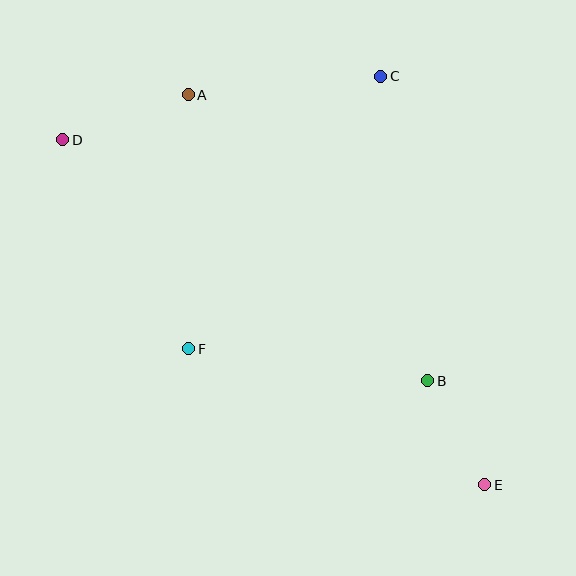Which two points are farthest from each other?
Points D and E are farthest from each other.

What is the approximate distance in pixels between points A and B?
The distance between A and B is approximately 373 pixels.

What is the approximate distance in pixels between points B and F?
The distance between B and F is approximately 241 pixels.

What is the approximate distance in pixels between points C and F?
The distance between C and F is approximately 333 pixels.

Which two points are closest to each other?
Points B and E are closest to each other.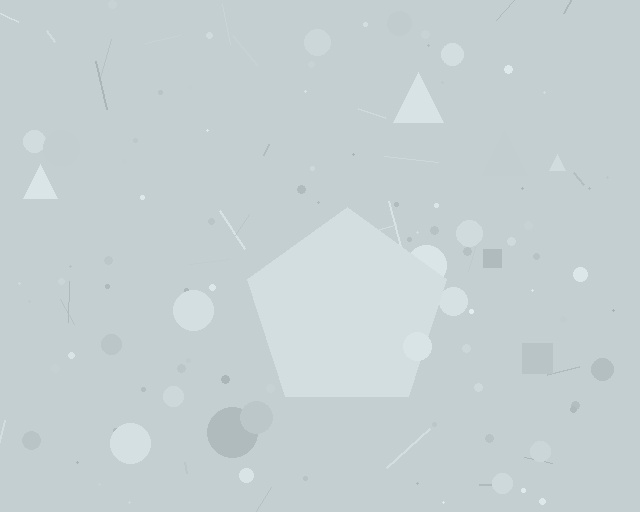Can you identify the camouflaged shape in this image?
The camouflaged shape is a pentagon.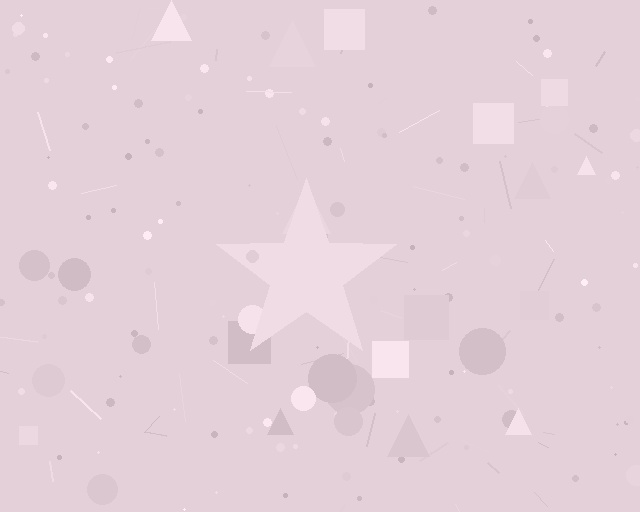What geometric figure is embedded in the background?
A star is embedded in the background.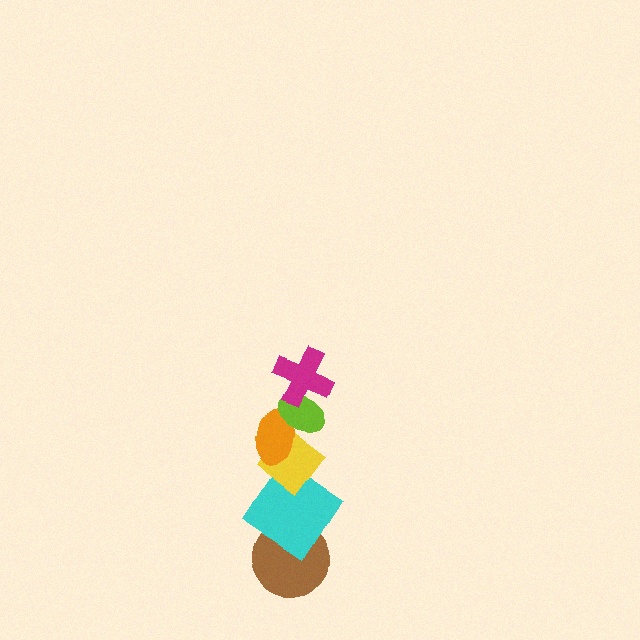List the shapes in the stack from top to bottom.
From top to bottom: the magenta cross, the lime ellipse, the orange ellipse, the yellow diamond, the cyan diamond, the brown circle.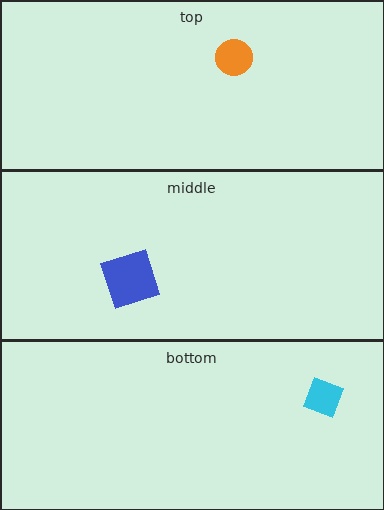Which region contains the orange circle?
The top region.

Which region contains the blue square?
The middle region.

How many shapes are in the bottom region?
1.